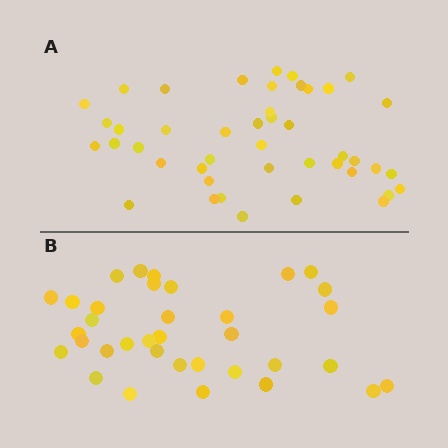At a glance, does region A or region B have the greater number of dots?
Region A (the top region) has more dots.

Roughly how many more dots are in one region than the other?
Region A has roughly 8 or so more dots than region B.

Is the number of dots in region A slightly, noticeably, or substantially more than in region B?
Region A has noticeably more, but not dramatically so. The ratio is roughly 1.3 to 1.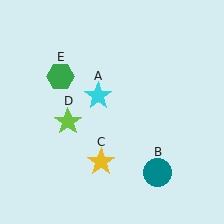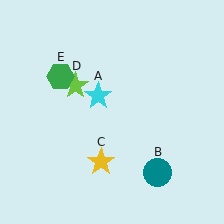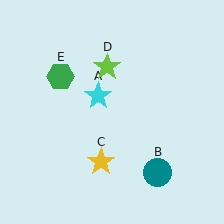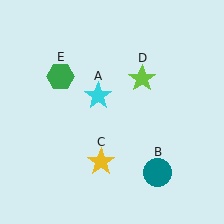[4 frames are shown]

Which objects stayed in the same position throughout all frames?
Cyan star (object A) and teal circle (object B) and yellow star (object C) and green hexagon (object E) remained stationary.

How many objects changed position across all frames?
1 object changed position: lime star (object D).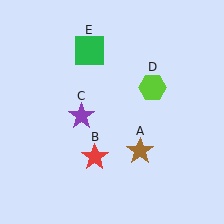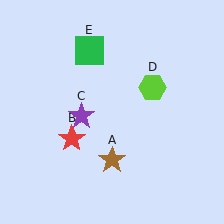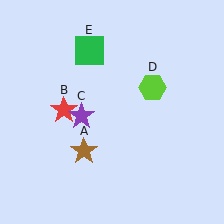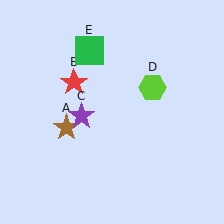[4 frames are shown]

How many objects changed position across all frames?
2 objects changed position: brown star (object A), red star (object B).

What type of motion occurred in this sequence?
The brown star (object A), red star (object B) rotated clockwise around the center of the scene.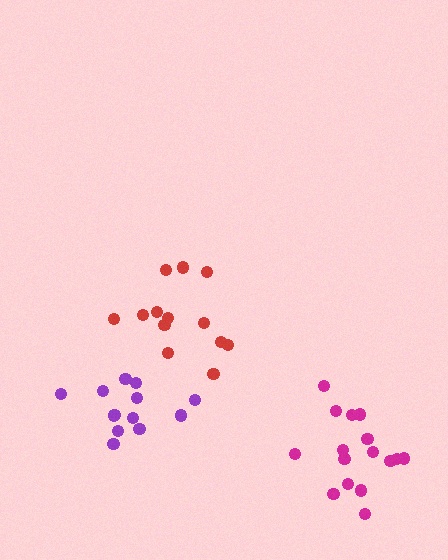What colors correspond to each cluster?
The clusters are colored: purple, magenta, red.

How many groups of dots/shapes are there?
There are 3 groups.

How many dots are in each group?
Group 1: 13 dots, Group 2: 16 dots, Group 3: 13 dots (42 total).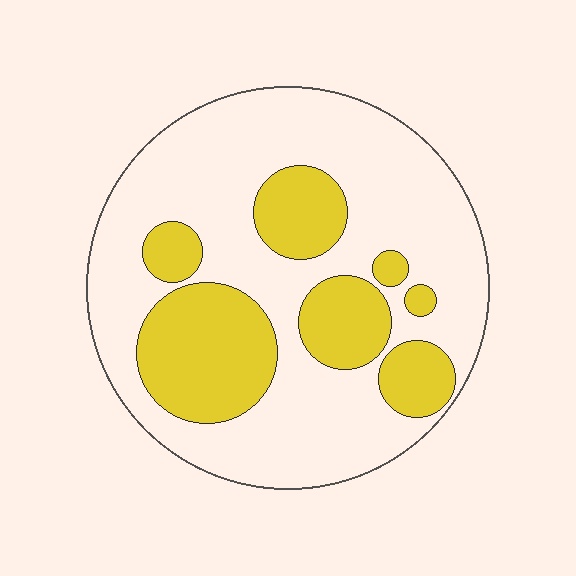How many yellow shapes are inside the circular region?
7.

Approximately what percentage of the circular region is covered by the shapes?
Approximately 30%.